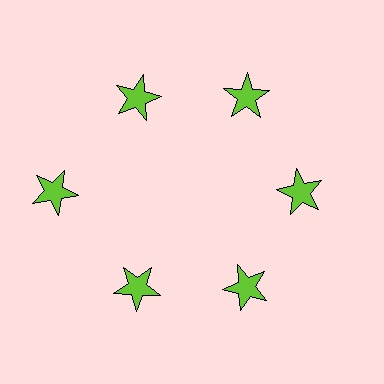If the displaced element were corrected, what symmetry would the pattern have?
It would have 6-fold rotational symmetry — the pattern would map onto itself every 60 degrees.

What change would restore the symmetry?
The symmetry would be restored by moving it inward, back onto the ring so that all 6 stars sit at equal angles and equal distance from the center.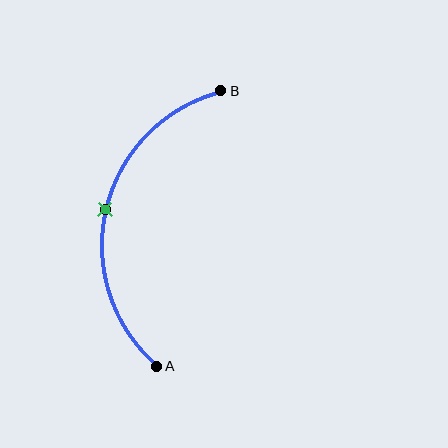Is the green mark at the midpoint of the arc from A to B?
Yes. The green mark lies on the arc at equal arc-length from both A and B — it is the arc midpoint.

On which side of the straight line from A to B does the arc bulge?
The arc bulges to the left of the straight line connecting A and B.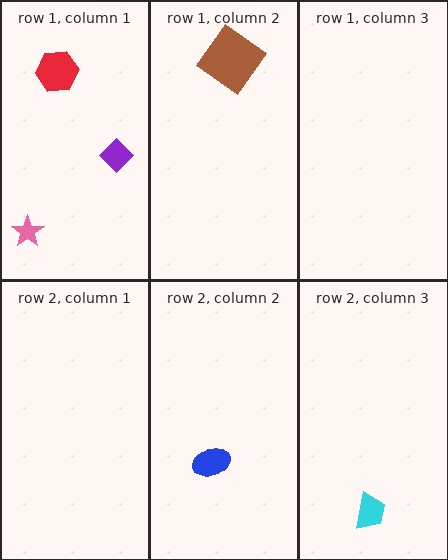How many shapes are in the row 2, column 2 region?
1.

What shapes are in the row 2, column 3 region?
The cyan trapezoid.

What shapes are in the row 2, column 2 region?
The blue ellipse.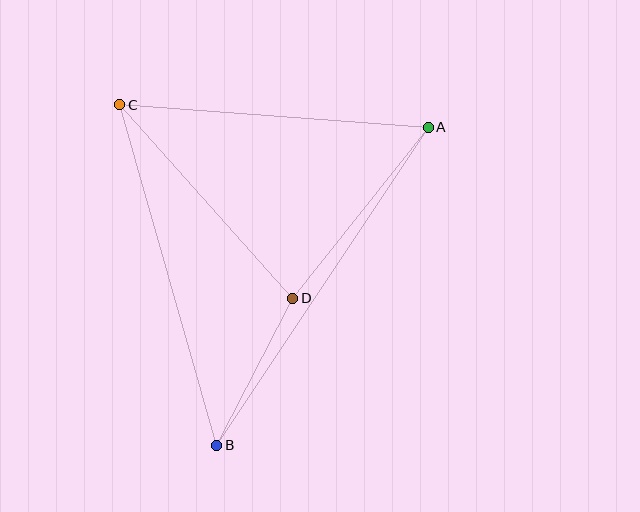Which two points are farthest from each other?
Points A and B are farthest from each other.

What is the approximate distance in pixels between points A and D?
The distance between A and D is approximately 218 pixels.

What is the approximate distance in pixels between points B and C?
The distance between B and C is approximately 354 pixels.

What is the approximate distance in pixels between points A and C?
The distance between A and C is approximately 310 pixels.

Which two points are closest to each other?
Points B and D are closest to each other.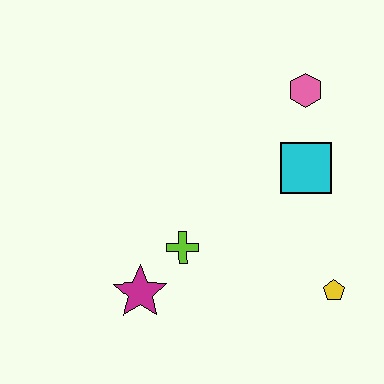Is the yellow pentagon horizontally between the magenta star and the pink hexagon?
No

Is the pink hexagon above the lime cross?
Yes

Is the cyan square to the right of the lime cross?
Yes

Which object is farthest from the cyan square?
The magenta star is farthest from the cyan square.